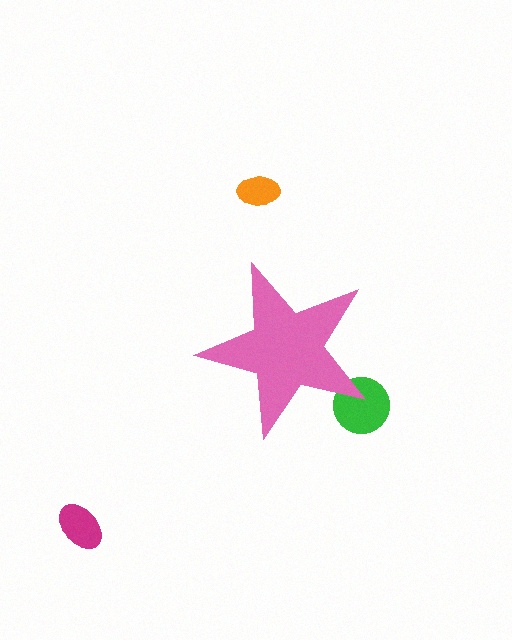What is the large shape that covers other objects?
A pink star.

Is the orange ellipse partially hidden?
No, the orange ellipse is fully visible.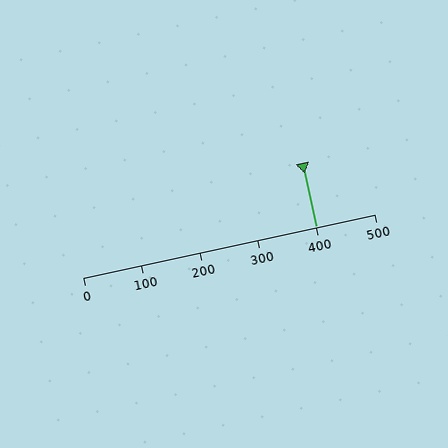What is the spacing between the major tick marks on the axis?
The major ticks are spaced 100 apart.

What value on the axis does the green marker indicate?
The marker indicates approximately 400.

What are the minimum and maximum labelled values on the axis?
The axis runs from 0 to 500.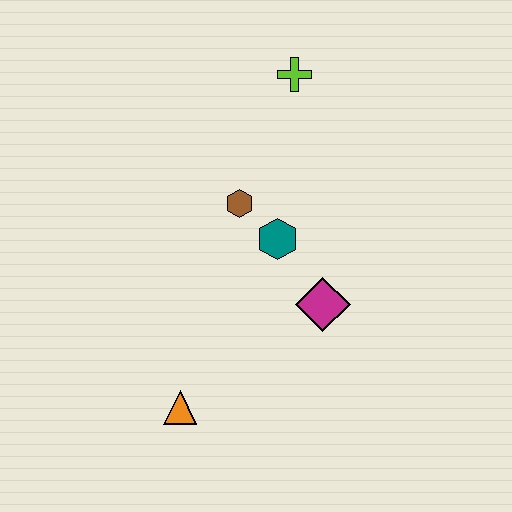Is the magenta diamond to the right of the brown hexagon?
Yes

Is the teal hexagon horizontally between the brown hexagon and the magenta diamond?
Yes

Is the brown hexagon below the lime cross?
Yes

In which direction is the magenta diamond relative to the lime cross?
The magenta diamond is below the lime cross.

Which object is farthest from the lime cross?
The orange triangle is farthest from the lime cross.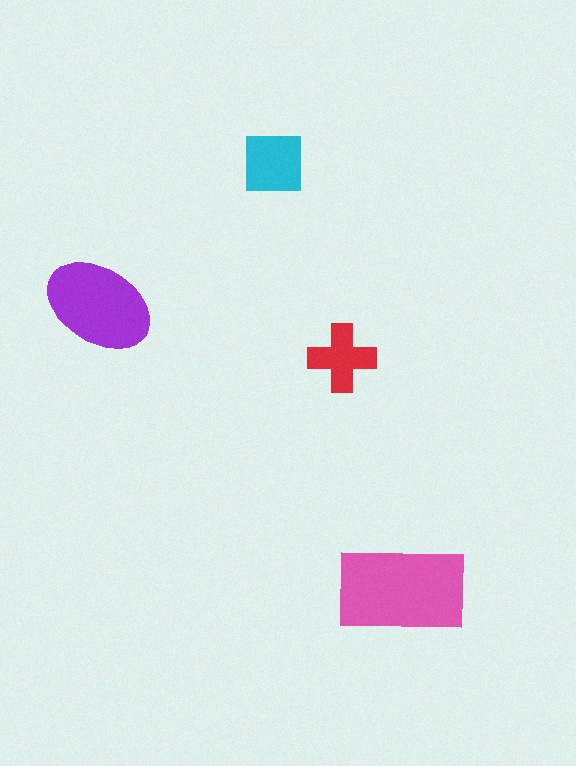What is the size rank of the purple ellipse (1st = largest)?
2nd.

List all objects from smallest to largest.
The red cross, the cyan square, the purple ellipse, the pink rectangle.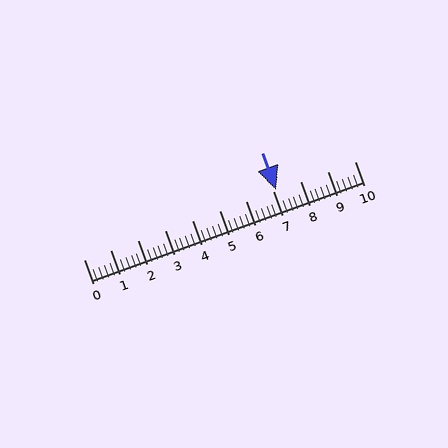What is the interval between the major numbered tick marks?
The major tick marks are spaced 1 units apart.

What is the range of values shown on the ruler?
The ruler shows values from 0 to 10.